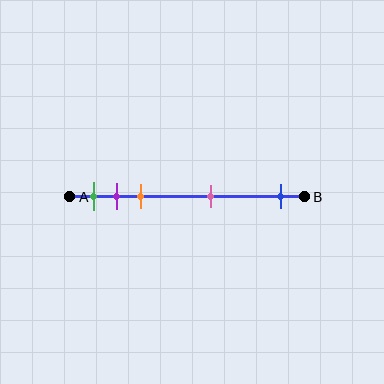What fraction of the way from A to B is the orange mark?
The orange mark is approximately 30% (0.3) of the way from A to B.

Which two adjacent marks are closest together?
The purple and orange marks are the closest adjacent pair.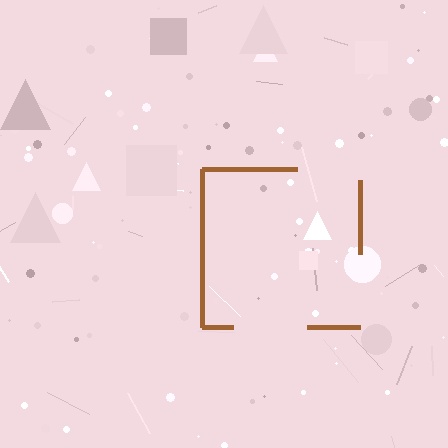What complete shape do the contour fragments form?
The contour fragments form a square.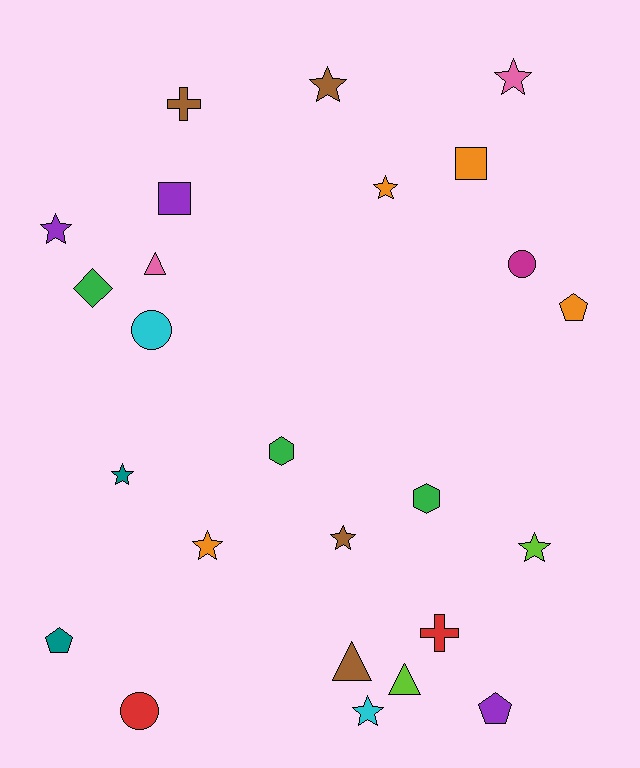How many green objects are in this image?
There are 3 green objects.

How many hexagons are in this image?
There are 2 hexagons.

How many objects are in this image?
There are 25 objects.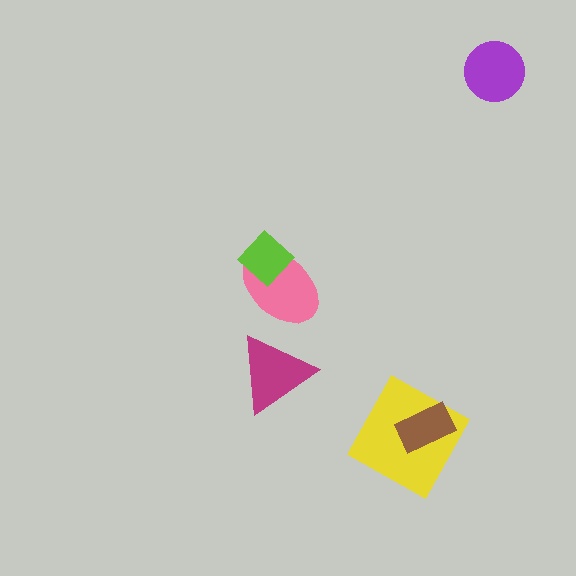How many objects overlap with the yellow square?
1 object overlaps with the yellow square.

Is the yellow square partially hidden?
Yes, it is partially covered by another shape.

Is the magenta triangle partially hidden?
No, no other shape covers it.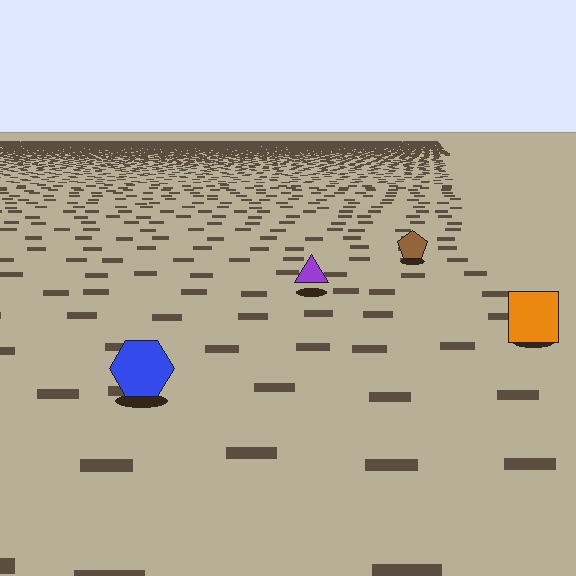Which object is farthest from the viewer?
The brown pentagon is farthest from the viewer. It appears smaller and the ground texture around it is denser.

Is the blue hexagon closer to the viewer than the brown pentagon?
Yes. The blue hexagon is closer — you can tell from the texture gradient: the ground texture is coarser near it.